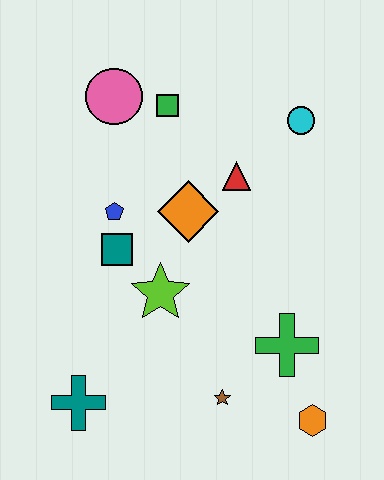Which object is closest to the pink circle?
The green square is closest to the pink circle.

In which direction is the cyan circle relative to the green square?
The cyan circle is to the right of the green square.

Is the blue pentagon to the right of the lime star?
No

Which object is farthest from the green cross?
The pink circle is farthest from the green cross.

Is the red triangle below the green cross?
No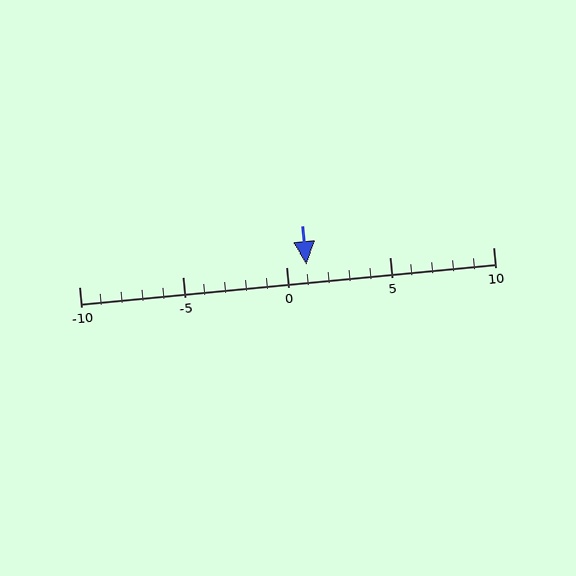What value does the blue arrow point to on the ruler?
The blue arrow points to approximately 1.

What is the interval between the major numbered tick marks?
The major tick marks are spaced 5 units apart.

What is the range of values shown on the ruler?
The ruler shows values from -10 to 10.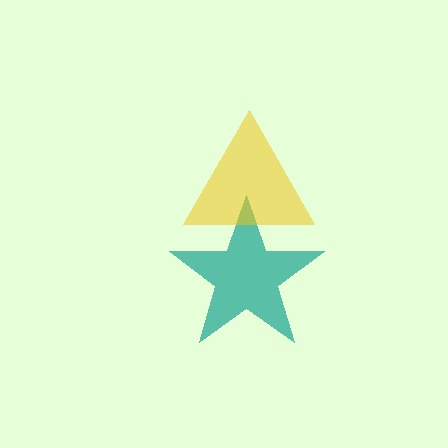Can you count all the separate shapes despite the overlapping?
Yes, there are 2 separate shapes.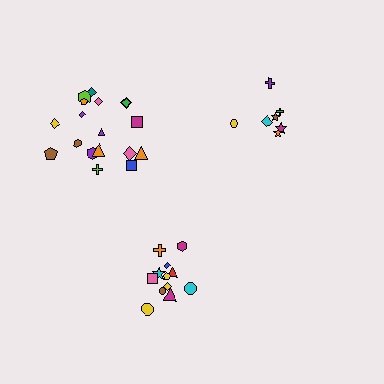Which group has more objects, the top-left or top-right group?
The top-left group.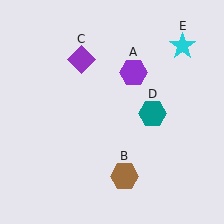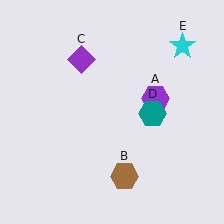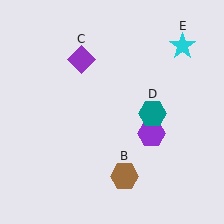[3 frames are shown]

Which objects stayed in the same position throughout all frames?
Brown hexagon (object B) and purple diamond (object C) and teal hexagon (object D) and cyan star (object E) remained stationary.